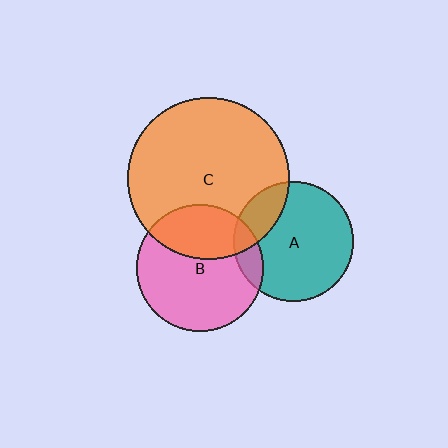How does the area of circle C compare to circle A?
Approximately 1.8 times.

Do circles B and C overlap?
Yes.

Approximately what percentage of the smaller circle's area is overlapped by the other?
Approximately 35%.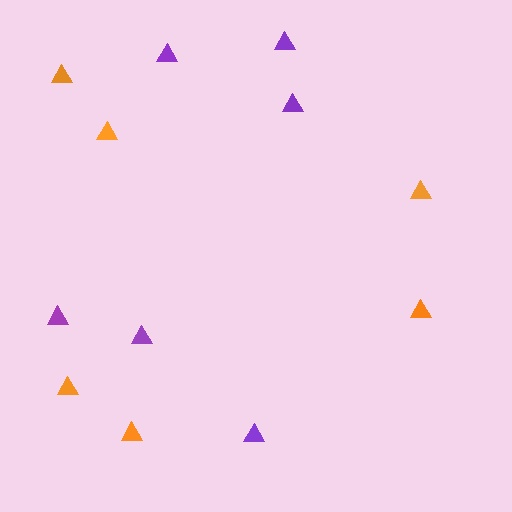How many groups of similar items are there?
There are 2 groups: one group of purple triangles (6) and one group of orange triangles (6).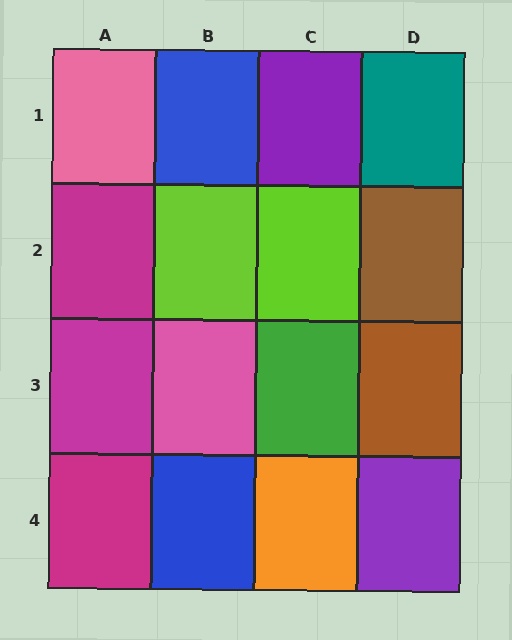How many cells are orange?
1 cell is orange.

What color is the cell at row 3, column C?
Green.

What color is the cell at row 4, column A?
Magenta.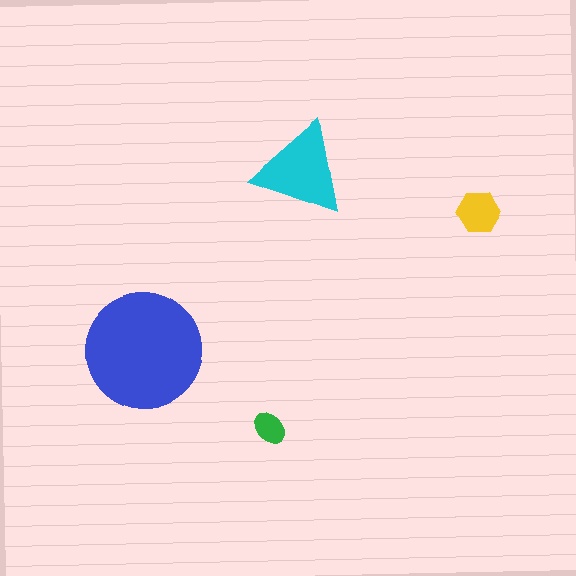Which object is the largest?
The blue circle.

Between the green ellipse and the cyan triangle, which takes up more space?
The cyan triangle.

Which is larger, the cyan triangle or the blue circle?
The blue circle.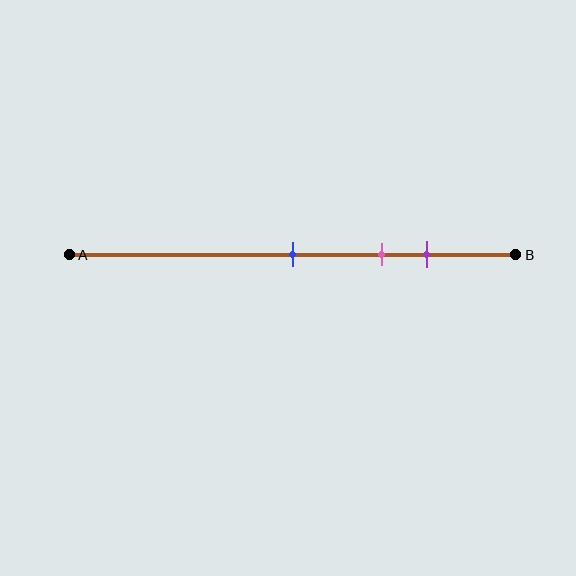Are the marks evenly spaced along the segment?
Yes, the marks are approximately evenly spaced.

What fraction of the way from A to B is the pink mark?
The pink mark is approximately 70% (0.7) of the way from A to B.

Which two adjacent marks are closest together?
The pink and purple marks are the closest adjacent pair.